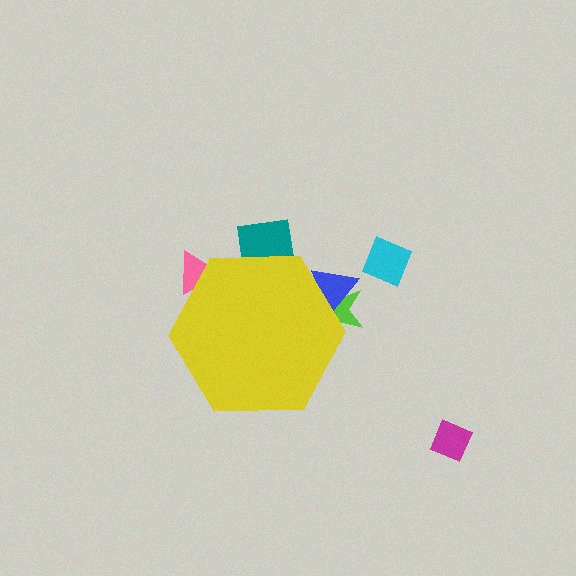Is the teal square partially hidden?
Yes, the teal square is partially hidden behind the yellow hexagon.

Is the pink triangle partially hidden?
Yes, the pink triangle is partially hidden behind the yellow hexagon.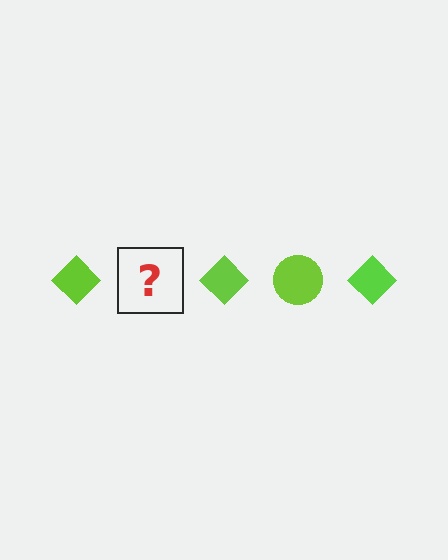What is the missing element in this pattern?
The missing element is a lime circle.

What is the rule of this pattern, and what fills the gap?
The rule is that the pattern cycles through diamond, circle shapes in lime. The gap should be filled with a lime circle.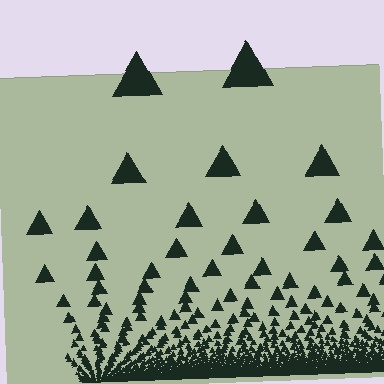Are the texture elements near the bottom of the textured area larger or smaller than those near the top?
Smaller. The gradient is inverted — elements near the bottom are smaller and denser.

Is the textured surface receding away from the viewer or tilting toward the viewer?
The surface appears to tilt toward the viewer. Texture elements get larger and sparser toward the top.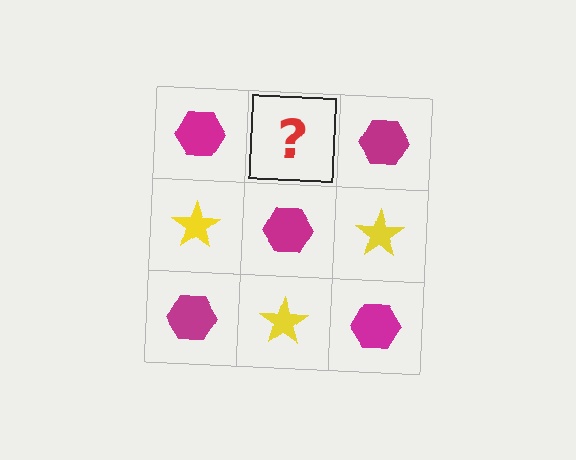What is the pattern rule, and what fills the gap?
The rule is that it alternates magenta hexagon and yellow star in a checkerboard pattern. The gap should be filled with a yellow star.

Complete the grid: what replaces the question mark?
The question mark should be replaced with a yellow star.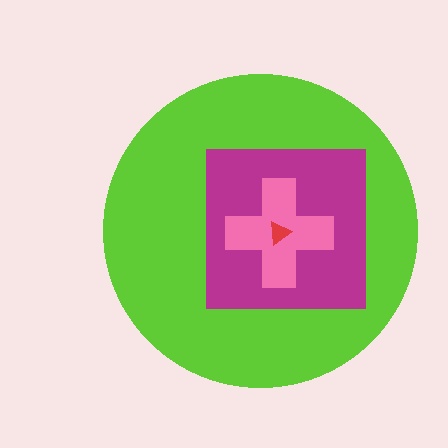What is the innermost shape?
The red triangle.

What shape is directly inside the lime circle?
The magenta square.